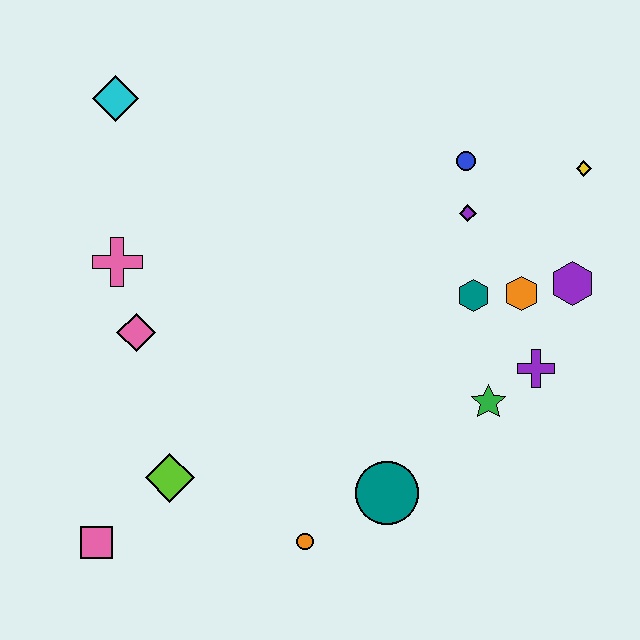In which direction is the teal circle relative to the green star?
The teal circle is to the left of the green star.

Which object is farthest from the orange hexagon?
The pink square is farthest from the orange hexagon.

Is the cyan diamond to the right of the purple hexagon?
No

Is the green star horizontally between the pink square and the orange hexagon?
Yes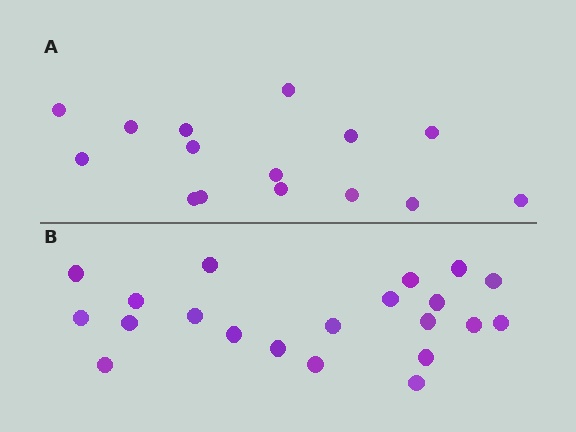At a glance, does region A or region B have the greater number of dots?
Region B (the bottom region) has more dots.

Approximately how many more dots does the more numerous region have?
Region B has about 6 more dots than region A.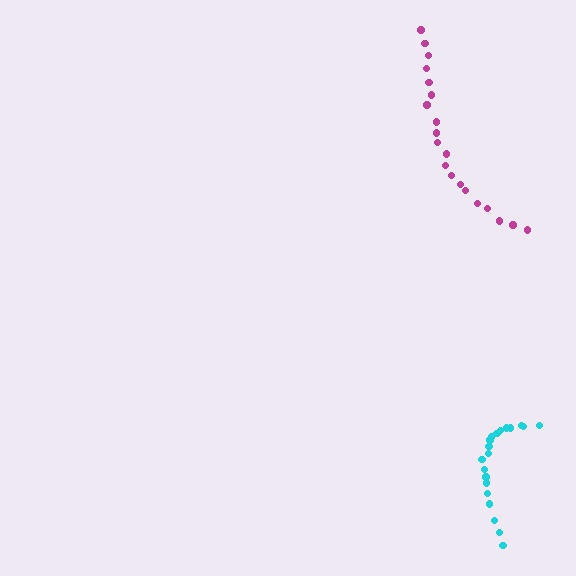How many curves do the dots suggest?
There are 2 distinct paths.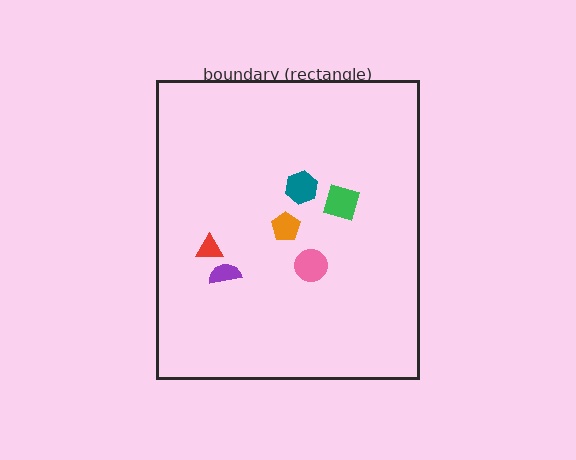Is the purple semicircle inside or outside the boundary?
Inside.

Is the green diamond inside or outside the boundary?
Inside.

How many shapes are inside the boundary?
6 inside, 0 outside.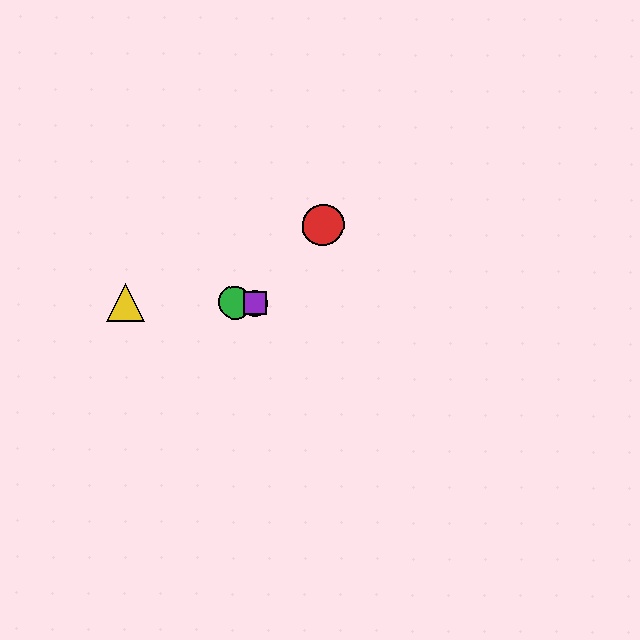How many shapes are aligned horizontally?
4 shapes (the blue circle, the green circle, the yellow triangle, the purple square) are aligned horizontally.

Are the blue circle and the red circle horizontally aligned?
No, the blue circle is at y≈303 and the red circle is at y≈225.